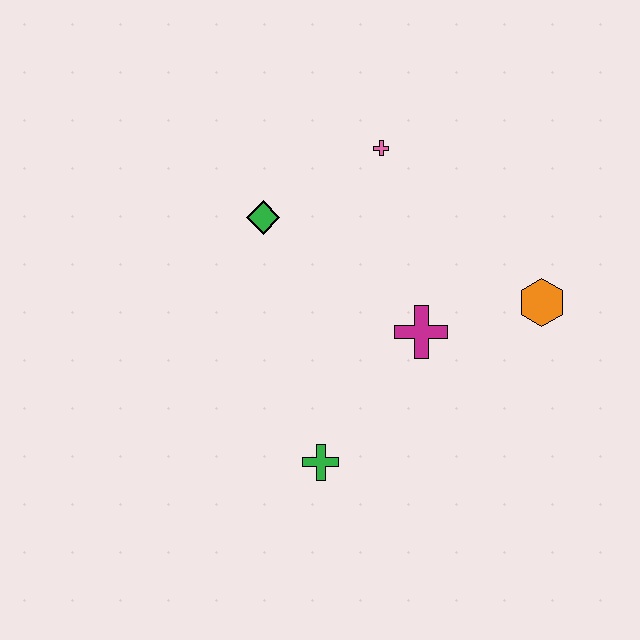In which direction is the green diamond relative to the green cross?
The green diamond is above the green cross.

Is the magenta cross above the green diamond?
No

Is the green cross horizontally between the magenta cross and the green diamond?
Yes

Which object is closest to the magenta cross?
The orange hexagon is closest to the magenta cross.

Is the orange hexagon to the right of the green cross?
Yes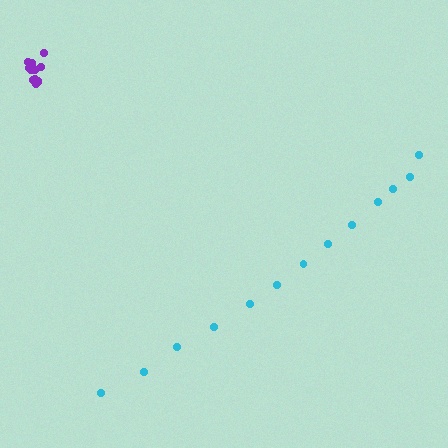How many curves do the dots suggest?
There are 2 distinct paths.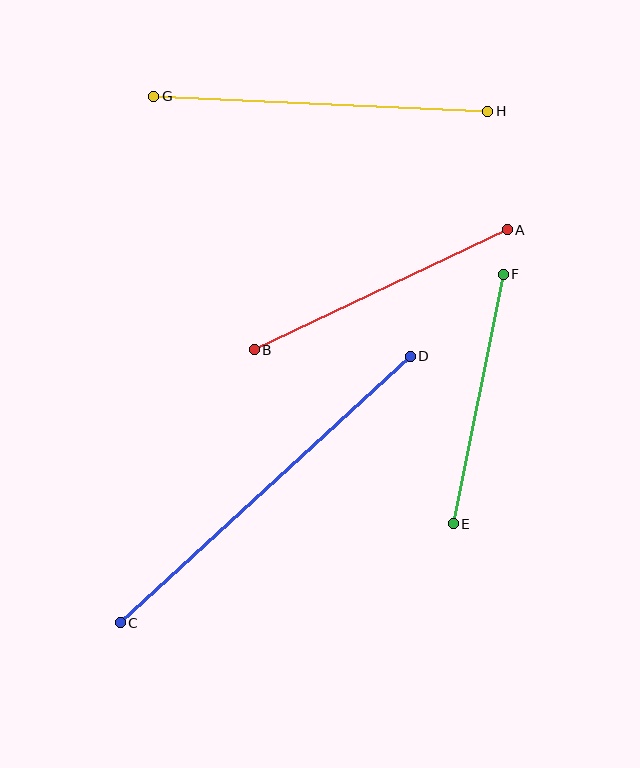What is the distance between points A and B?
The distance is approximately 280 pixels.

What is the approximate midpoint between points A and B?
The midpoint is at approximately (381, 290) pixels.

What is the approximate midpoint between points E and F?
The midpoint is at approximately (478, 399) pixels.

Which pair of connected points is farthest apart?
Points C and D are farthest apart.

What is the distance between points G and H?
The distance is approximately 335 pixels.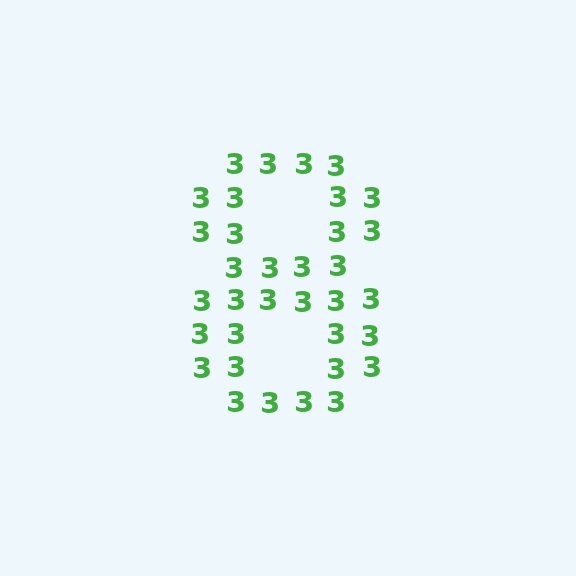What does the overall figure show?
The overall figure shows the digit 8.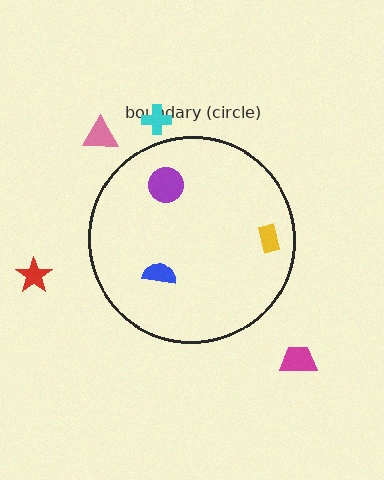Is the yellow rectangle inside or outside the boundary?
Inside.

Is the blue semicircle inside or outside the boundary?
Inside.